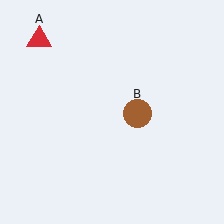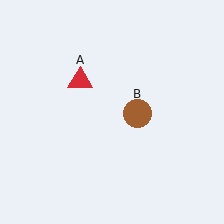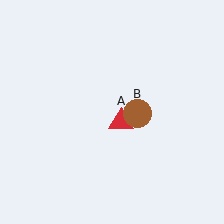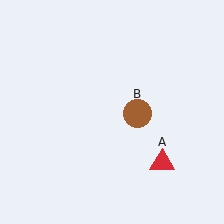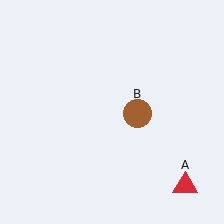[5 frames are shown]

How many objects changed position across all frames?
1 object changed position: red triangle (object A).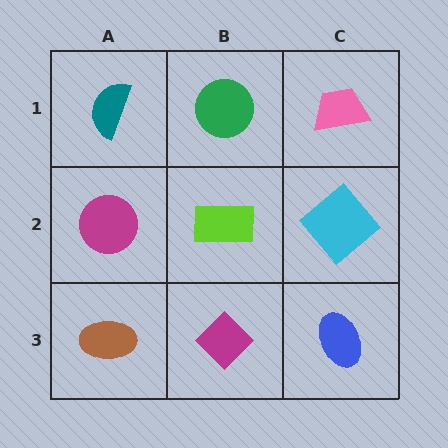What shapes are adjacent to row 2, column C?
A pink trapezoid (row 1, column C), a blue ellipse (row 3, column C), a lime rectangle (row 2, column B).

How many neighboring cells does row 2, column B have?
4.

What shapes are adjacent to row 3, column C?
A cyan diamond (row 2, column C), a magenta diamond (row 3, column B).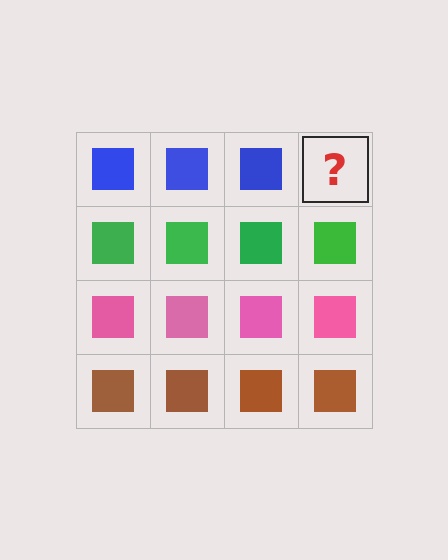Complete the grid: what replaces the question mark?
The question mark should be replaced with a blue square.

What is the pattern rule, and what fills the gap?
The rule is that each row has a consistent color. The gap should be filled with a blue square.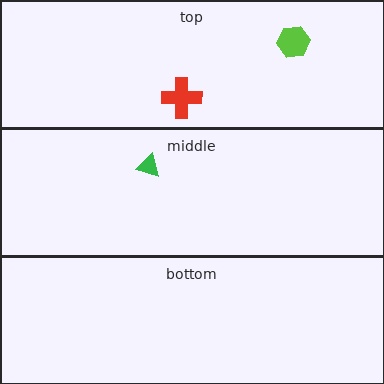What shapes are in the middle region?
The green triangle.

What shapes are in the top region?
The red cross, the lime hexagon.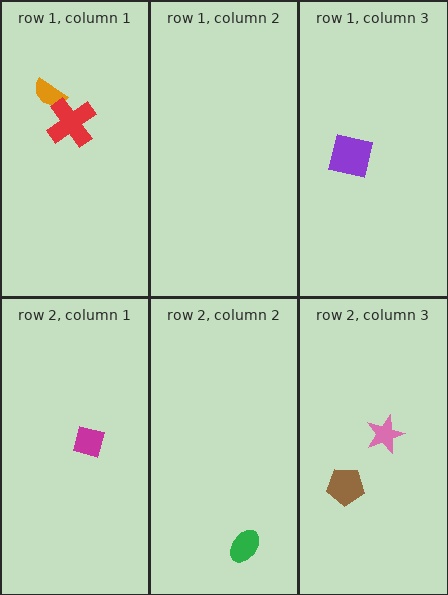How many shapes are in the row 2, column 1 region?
1.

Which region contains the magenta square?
The row 2, column 1 region.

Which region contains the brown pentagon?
The row 2, column 3 region.